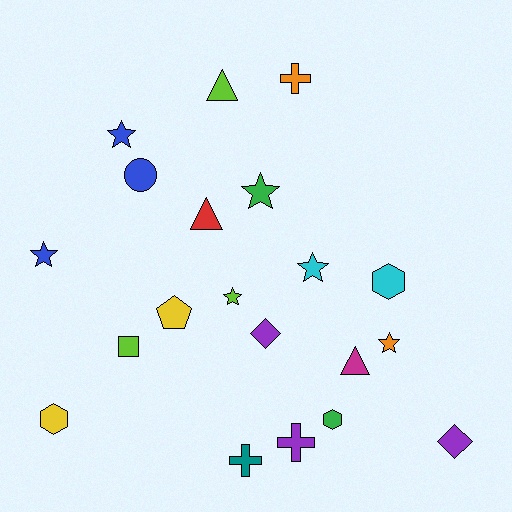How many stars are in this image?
There are 6 stars.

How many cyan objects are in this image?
There are 2 cyan objects.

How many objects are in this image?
There are 20 objects.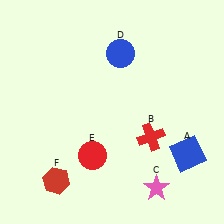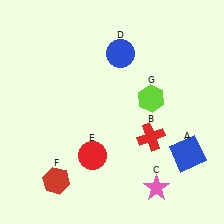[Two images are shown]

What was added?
A lime hexagon (G) was added in Image 2.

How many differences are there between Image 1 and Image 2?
There is 1 difference between the two images.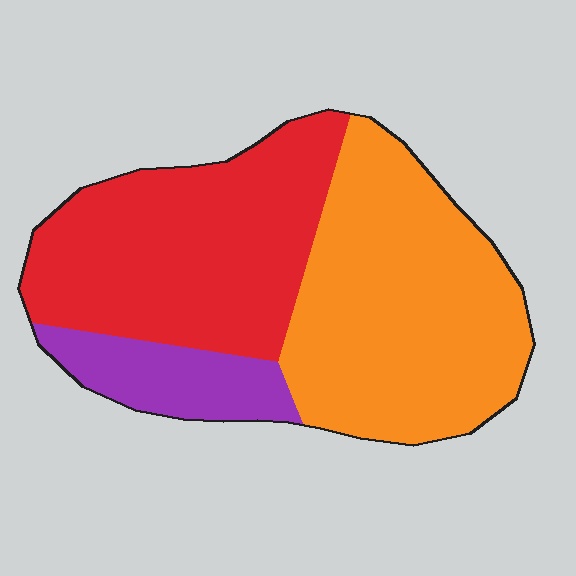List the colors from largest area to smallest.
From largest to smallest: orange, red, purple.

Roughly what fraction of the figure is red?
Red covers 42% of the figure.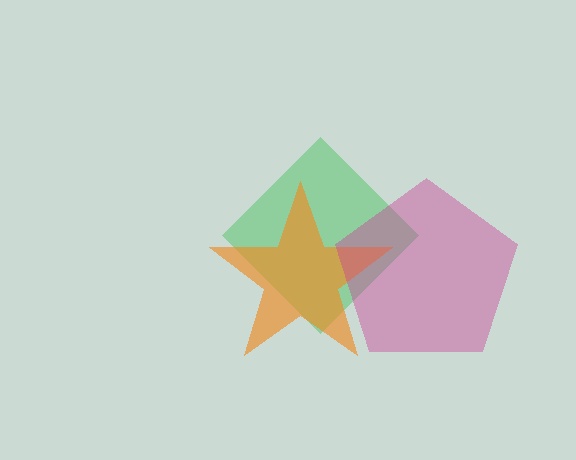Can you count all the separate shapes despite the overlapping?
Yes, there are 3 separate shapes.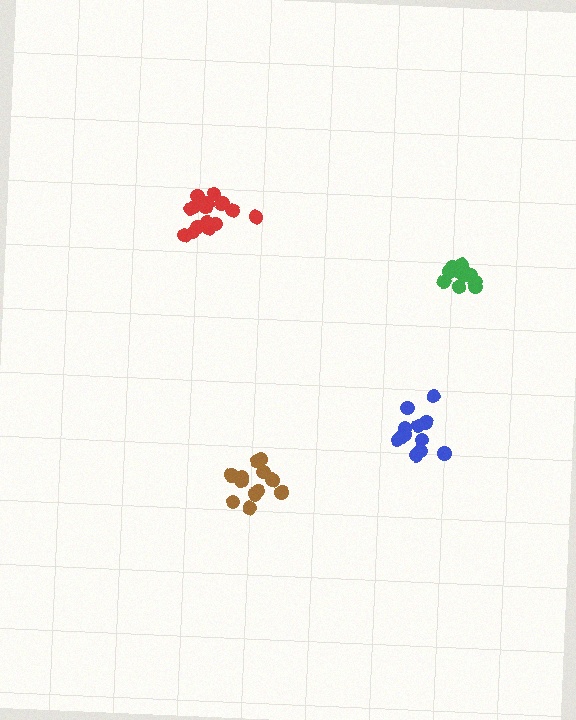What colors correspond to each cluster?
The clusters are colored: brown, green, red, blue.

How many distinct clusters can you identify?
There are 4 distinct clusters.